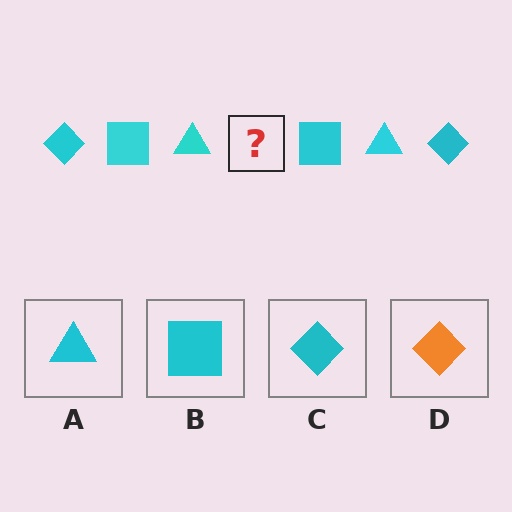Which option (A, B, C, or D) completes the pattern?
C.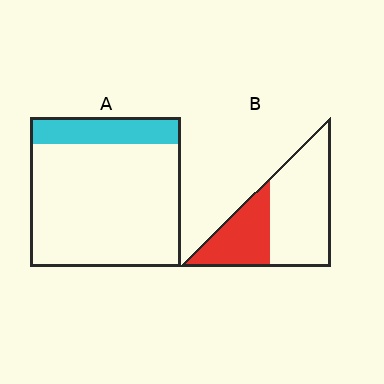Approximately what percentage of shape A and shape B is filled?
A is approximately 20% and B is approximately 35%.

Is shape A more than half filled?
No.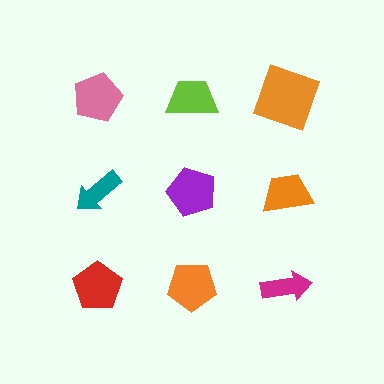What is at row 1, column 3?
An orange square.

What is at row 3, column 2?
An orange pentagon.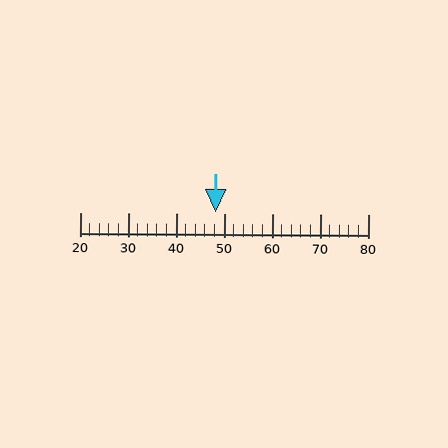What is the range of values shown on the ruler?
The ruler shows values from 20 to 80.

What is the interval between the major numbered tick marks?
The major tick marks are spaced 10 units apart.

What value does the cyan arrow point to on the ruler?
The cyan arrow points to approximately 48.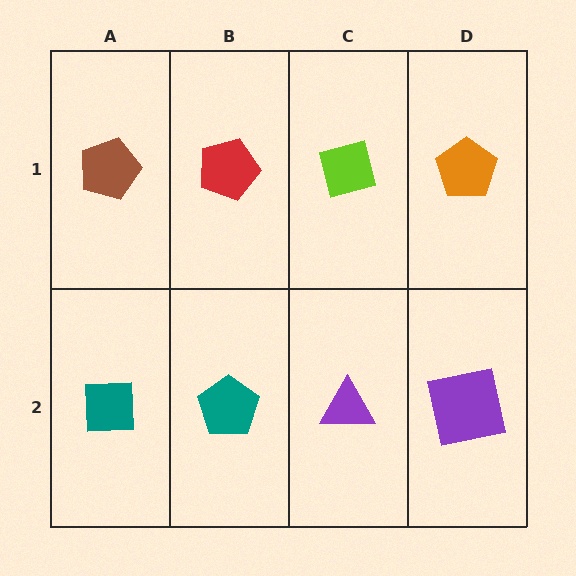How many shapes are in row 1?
4 shapes.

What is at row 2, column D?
A purple square.